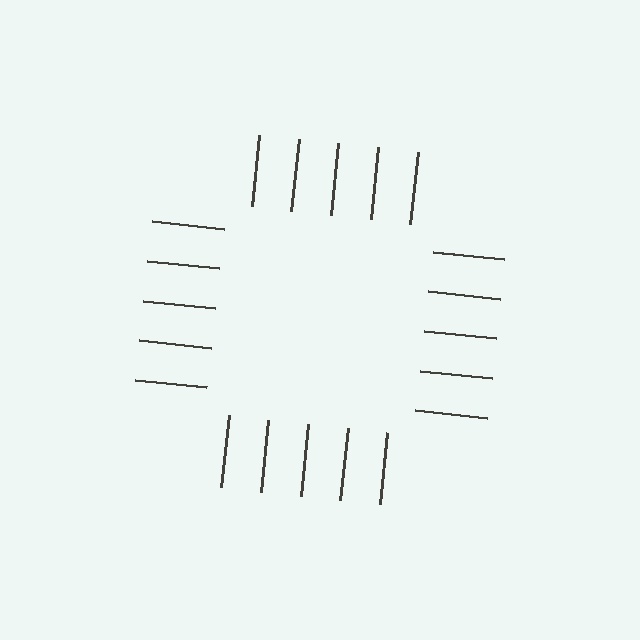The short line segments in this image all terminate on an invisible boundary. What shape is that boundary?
An illusory square — the line segments terminate on its edges but no continuous stroke is drawn.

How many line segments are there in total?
20 — 5 along each of the 4 edges.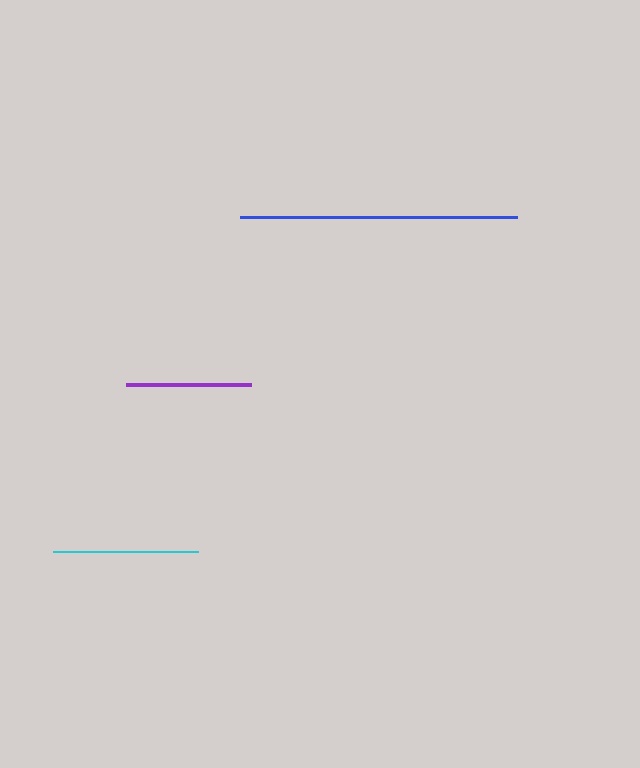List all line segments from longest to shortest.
From longest to shortest: blue, cyan, purple.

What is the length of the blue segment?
The blue segment is approximately 278 pixels long.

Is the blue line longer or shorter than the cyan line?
The blue line is longer than the cyan line.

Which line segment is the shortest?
The purple line is the shortest at approximately 125 pixels.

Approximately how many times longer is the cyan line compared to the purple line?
The cyan line is approximately 1.2 times the length of the purple line.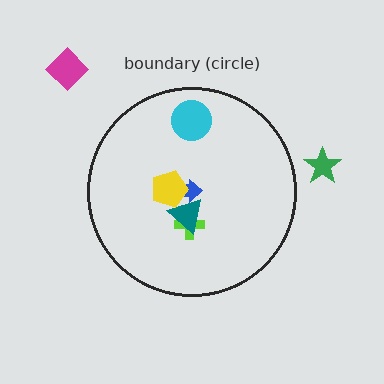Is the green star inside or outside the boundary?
Outside.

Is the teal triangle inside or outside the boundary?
Inside.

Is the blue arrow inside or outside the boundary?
Inside.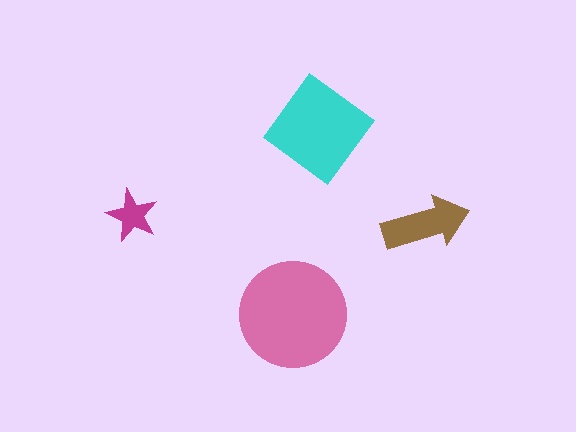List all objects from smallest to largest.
The magenta star, the brown arrow, the cyan diamond, the pink circle.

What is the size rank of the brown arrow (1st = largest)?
3rd.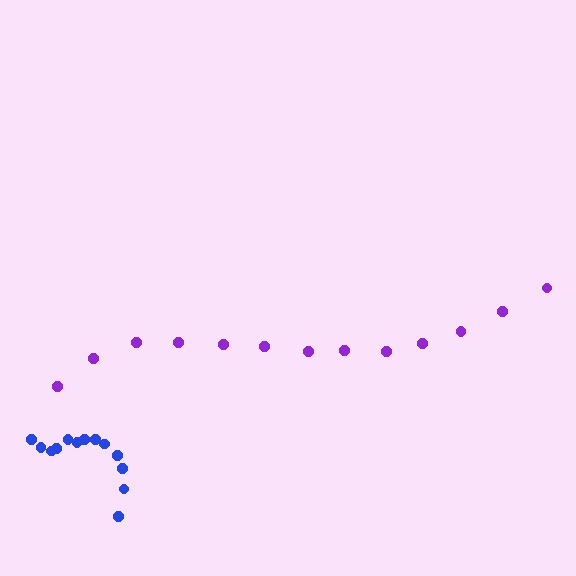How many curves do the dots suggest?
There are 2 distinct paths.